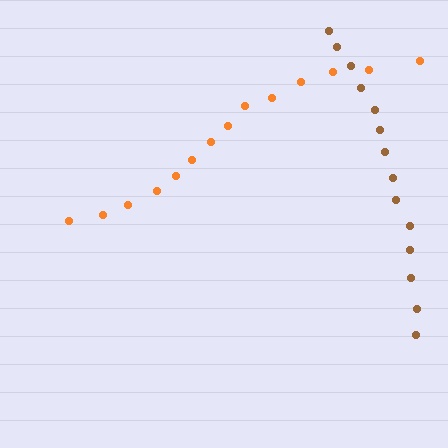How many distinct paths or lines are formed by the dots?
There are 2 distinct paths.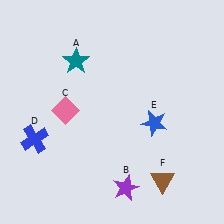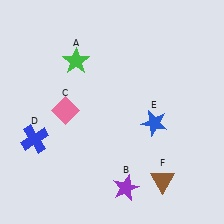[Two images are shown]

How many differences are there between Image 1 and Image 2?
There is 1 difference between the two images.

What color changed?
The star (A) changed from teal in Image 1 to green in Image 2.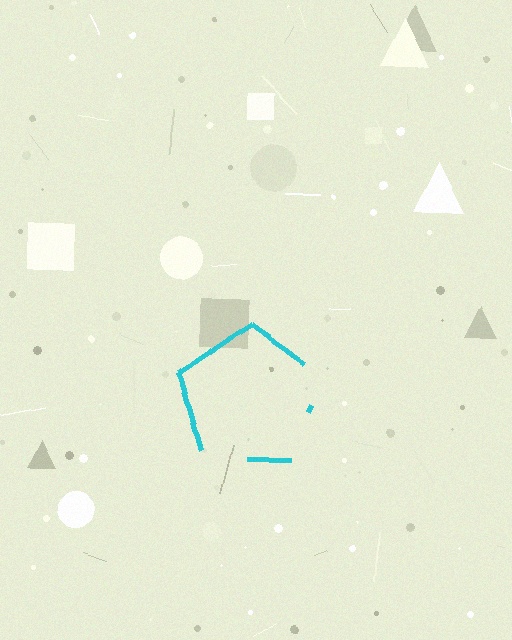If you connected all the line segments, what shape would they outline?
They would outline a pentagon.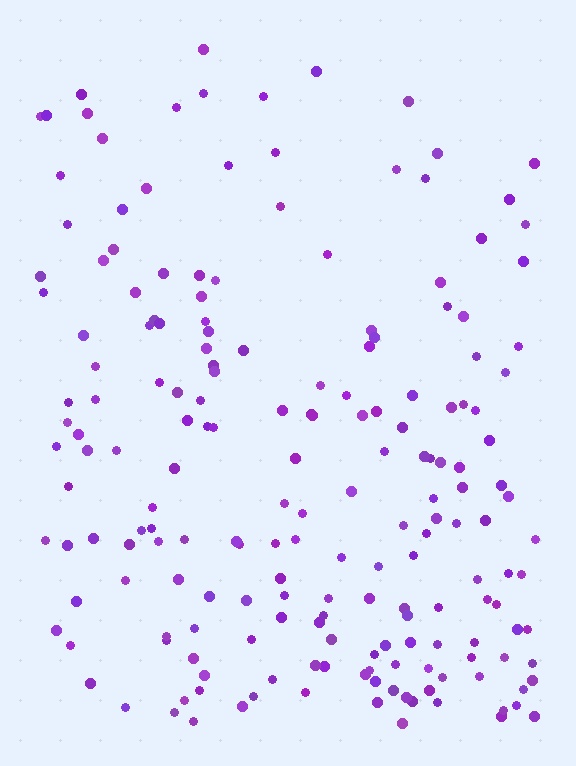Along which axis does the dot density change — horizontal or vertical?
Vertical.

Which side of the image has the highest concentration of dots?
The bottom.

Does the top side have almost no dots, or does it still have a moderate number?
Still a moderate number, just noticeably fewer than the bottom.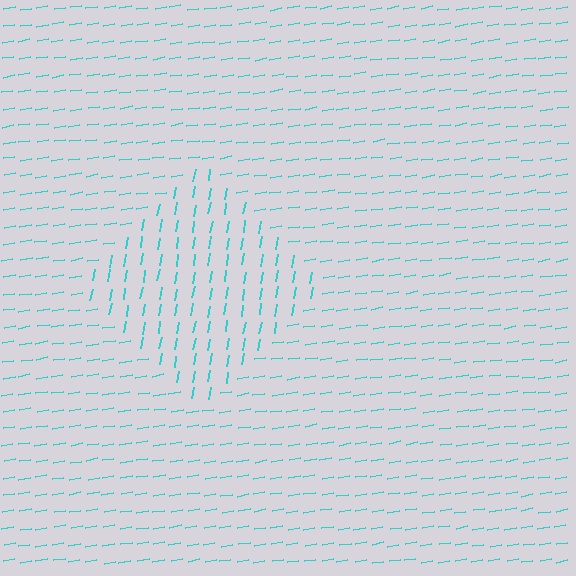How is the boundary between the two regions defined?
The boundary is defined purely by a change in line orientation (approximately 71 degrees difference). All lines are the same color and thickness.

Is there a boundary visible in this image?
Yes, there is a texture boundary formed by a change in line orientation.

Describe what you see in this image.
The image is filled with small cyan line segments. A diamond region in the image has lines oriented differently from the surrounding lines, creating a visible texture boundary.